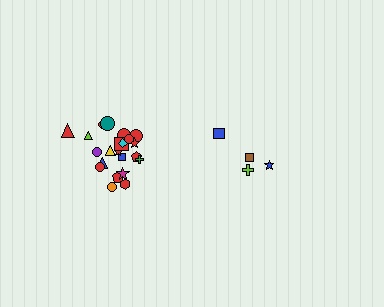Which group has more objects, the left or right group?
The left group.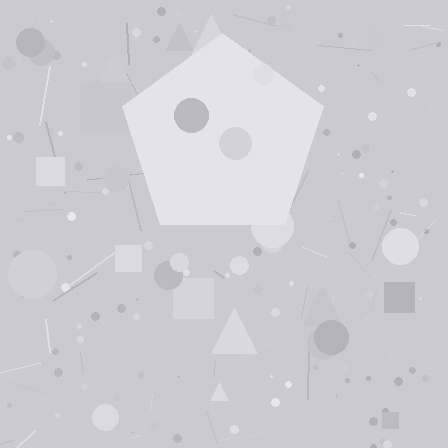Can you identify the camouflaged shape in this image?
The camouflaged shape is a pentagon.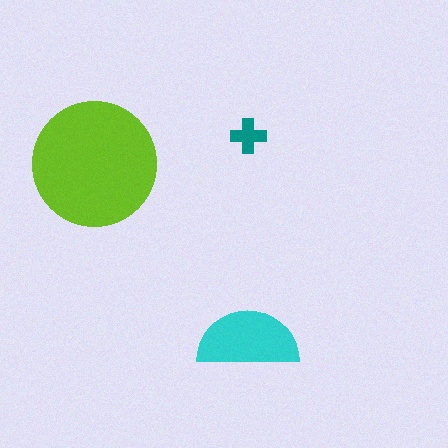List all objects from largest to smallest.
The lime circle, the cyan semicircle, the teal cross.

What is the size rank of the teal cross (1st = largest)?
3rd.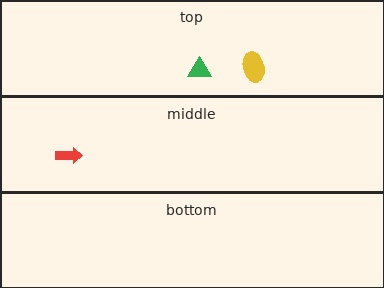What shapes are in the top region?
The yellow ellipse, the green triangle.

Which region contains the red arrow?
The middle region.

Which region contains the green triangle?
The top region.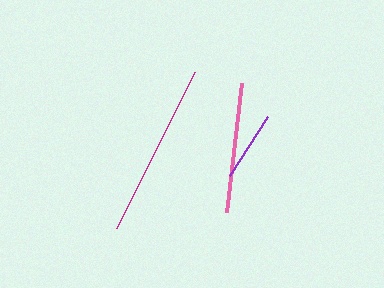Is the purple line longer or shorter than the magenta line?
The magenta line is longer than the purple line.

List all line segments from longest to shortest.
From longest to shortest: magenta, pink, purple.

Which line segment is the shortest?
The purple line is the shortest at approximately 71 pixels.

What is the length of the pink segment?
The pink segment is approximately 130 pixels long.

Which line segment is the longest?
The magenta line is the longest at approximately 175 pixels.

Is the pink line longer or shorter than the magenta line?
The magenta line is longer than the pink line.